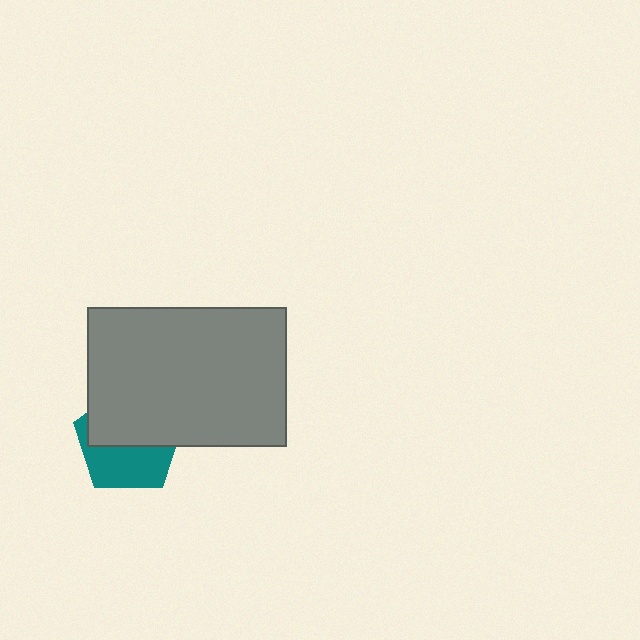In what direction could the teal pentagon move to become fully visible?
The teal pentagon could move down. That would shift it out from behind the gray rectangle entirely.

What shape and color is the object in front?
The object in front is a gray rectangle.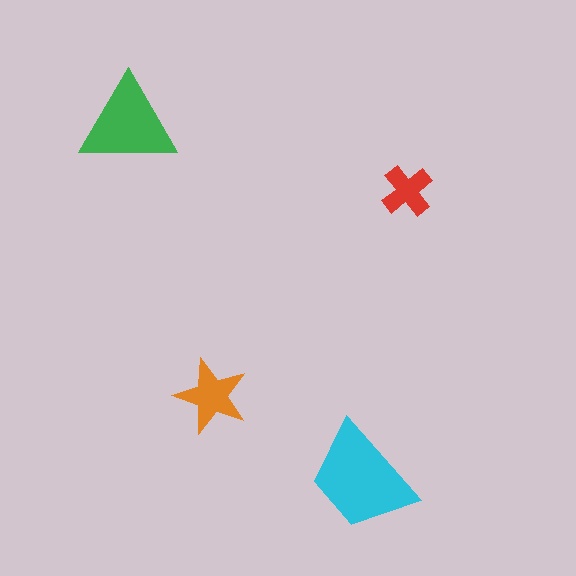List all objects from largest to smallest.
The cyan trapezoid, the green triangle, the orange star, the red cross.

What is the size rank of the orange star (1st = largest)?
3rd.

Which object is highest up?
The green triangle is topmost.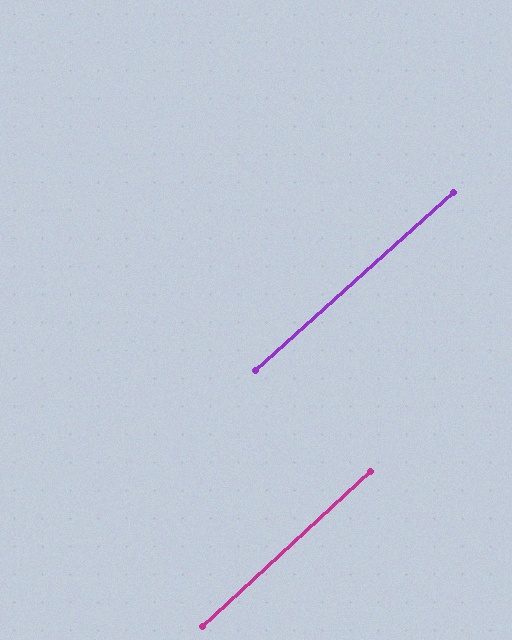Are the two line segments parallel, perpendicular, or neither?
Parallel — their directions differ by only 0.9°.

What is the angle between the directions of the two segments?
Approximately 1 degree.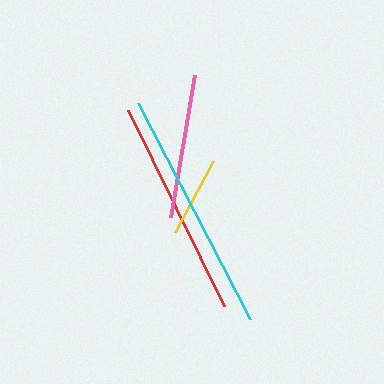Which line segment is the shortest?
The yellow line is the shortest at approximately 80 pixels.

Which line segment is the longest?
The cyan line is the longest at approximately 244 pixels.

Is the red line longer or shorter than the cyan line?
The cyan line is longer than the red line.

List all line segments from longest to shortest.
From longest to shortest: cyan, red, pink, yellow.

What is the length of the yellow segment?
The yellow segment is approximately 80 pixels long.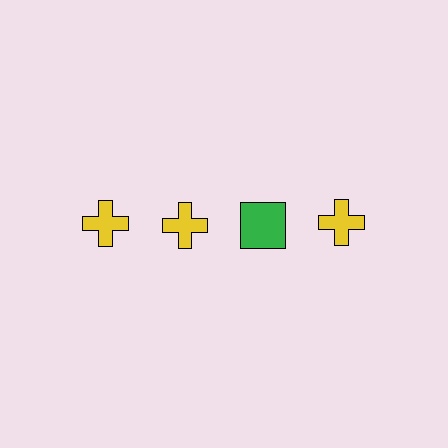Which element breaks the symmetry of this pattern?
The green square in the top row, center column breaks the symmetry. All other shapes are yellow crosses.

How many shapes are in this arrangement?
There are 4 shapes arranged in a grid pattern.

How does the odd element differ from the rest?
It differs in both color (green instead of yellow) and shape (square instead of cross).